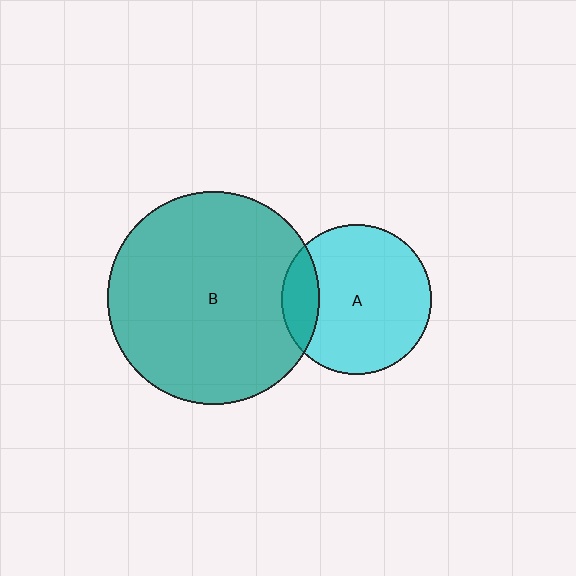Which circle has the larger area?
Circle B (teal).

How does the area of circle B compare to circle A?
Approximately 2.0 times.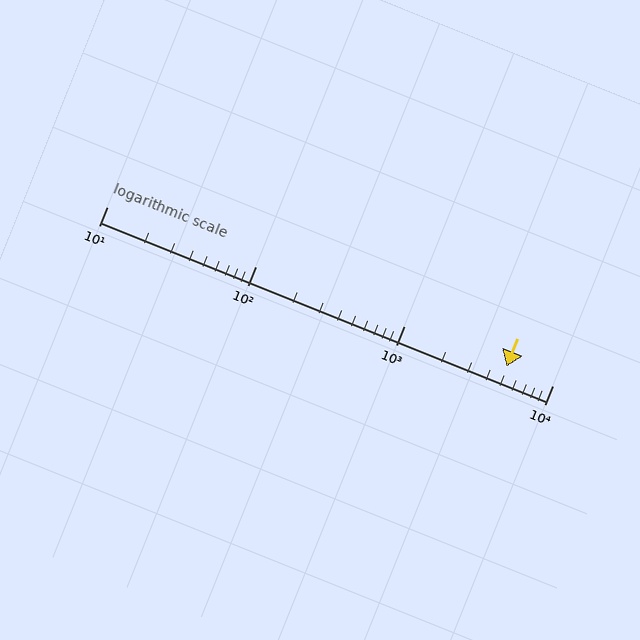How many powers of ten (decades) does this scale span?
The scale spans 3 decades, from 10 to 10000.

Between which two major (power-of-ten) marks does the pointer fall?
The pointer is between 1000 and 10000.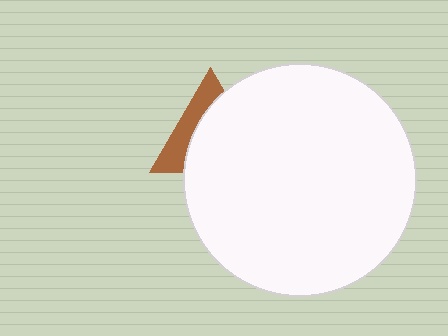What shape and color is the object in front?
The object in front is a white circle.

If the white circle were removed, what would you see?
You would see the complete brown triangle.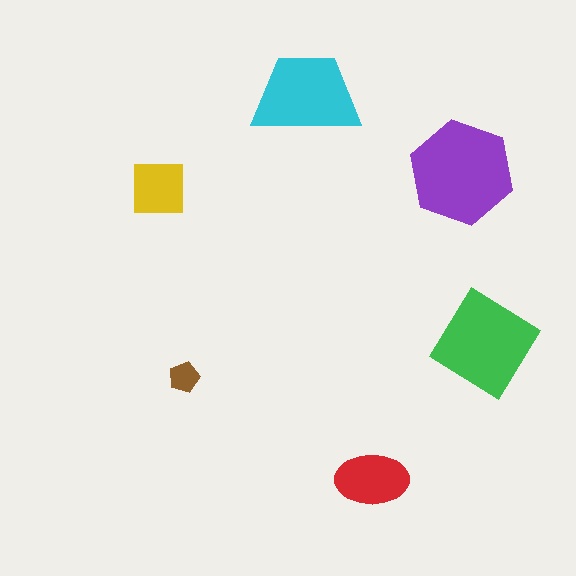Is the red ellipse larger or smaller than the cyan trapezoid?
Smaller.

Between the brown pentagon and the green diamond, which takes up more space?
The green diamond.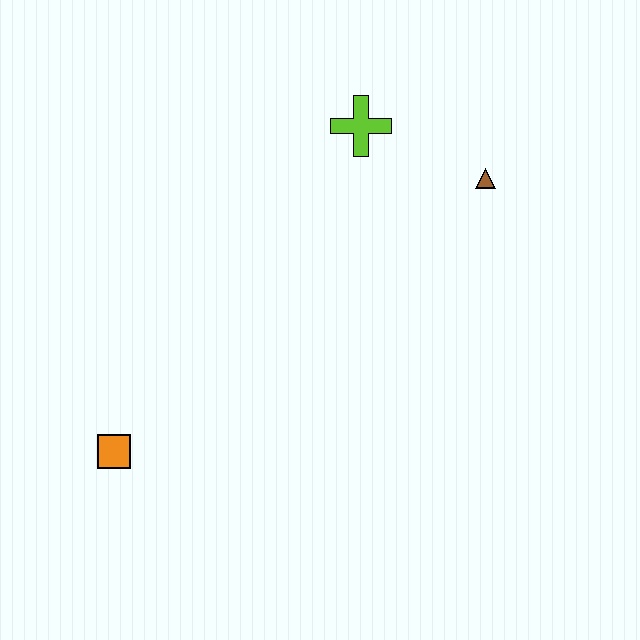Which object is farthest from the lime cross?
The orange square is farthest from the lime cross.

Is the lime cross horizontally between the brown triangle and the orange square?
Yes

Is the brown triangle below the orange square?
No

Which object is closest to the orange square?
The lime cross is closest to the orange square.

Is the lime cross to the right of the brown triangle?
No